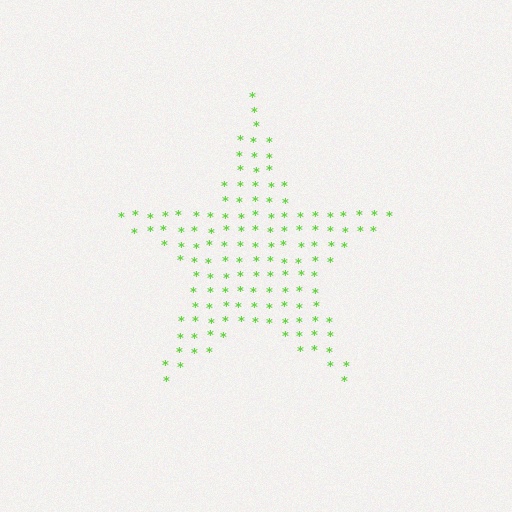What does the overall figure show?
The overall figure shows a star.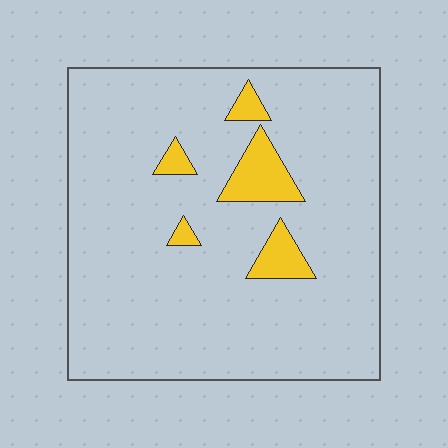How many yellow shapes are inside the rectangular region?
5.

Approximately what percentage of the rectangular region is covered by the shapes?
Approximately 10%.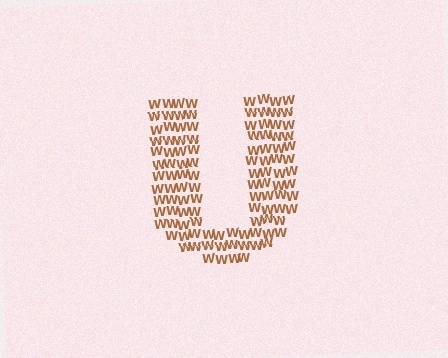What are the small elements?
The small elements are letter W's.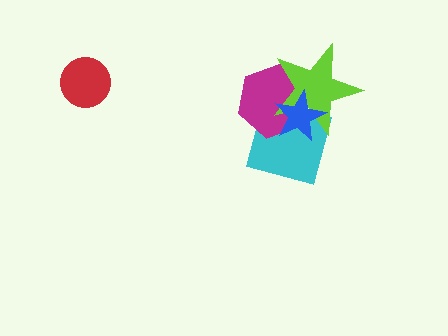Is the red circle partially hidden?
No, no other shape covers it.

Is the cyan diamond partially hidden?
Yes, it is partially covered by another shape.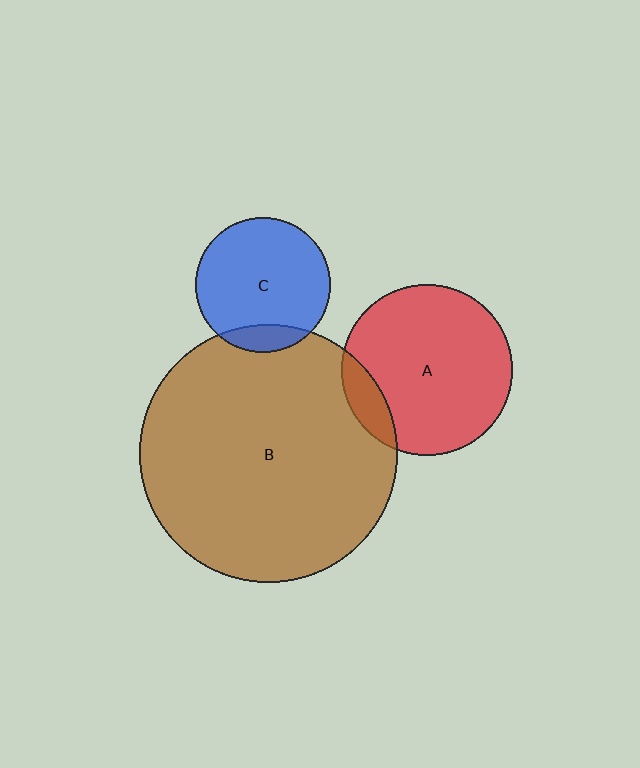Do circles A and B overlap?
Yes.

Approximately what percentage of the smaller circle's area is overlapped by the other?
Approximately 10%.